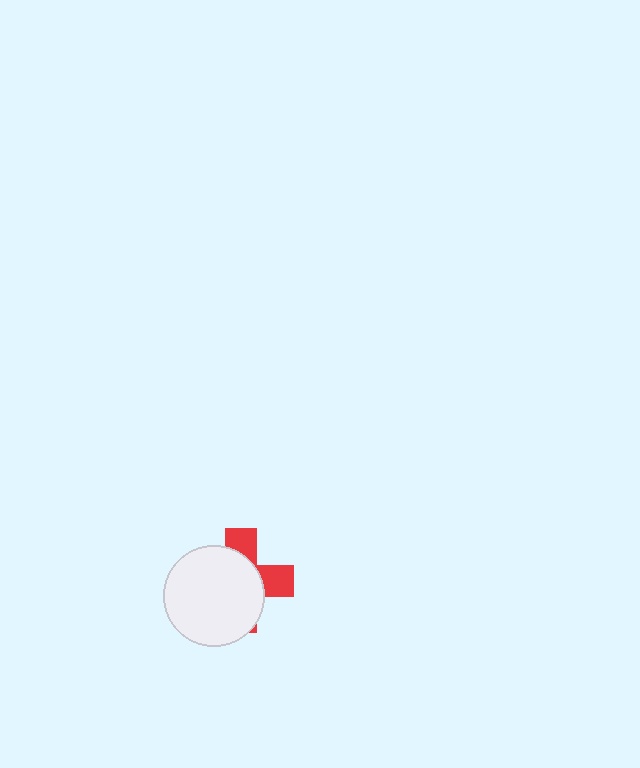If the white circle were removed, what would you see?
You would see the complete red cross.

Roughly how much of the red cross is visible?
A small part of it is visible (roughly 33%).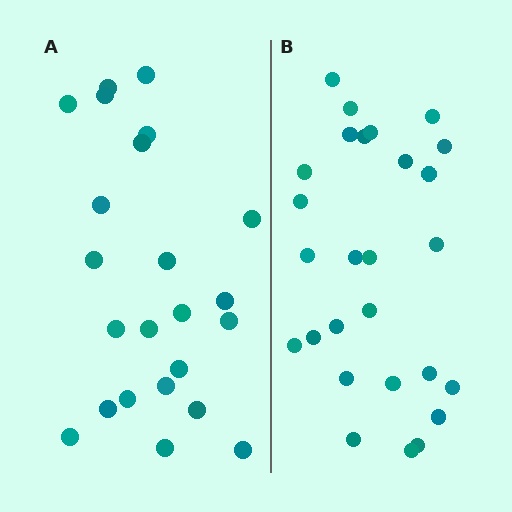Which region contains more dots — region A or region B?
Region B (the right region) has more dots.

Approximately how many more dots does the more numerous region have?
Region B has about 4 more dots than region A.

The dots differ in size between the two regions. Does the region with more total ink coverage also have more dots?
No. Region A has more total ink coverage because its dots are larger, but region B actually contains more individual dots. Total area can be misleading — the number of items is what matters here.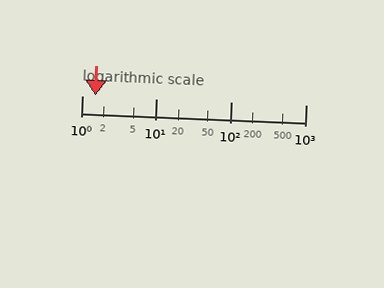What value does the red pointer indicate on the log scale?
The pointer indicates approximately 1.5.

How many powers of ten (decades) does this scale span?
The scale spans 3 decades, from 1 to 1000.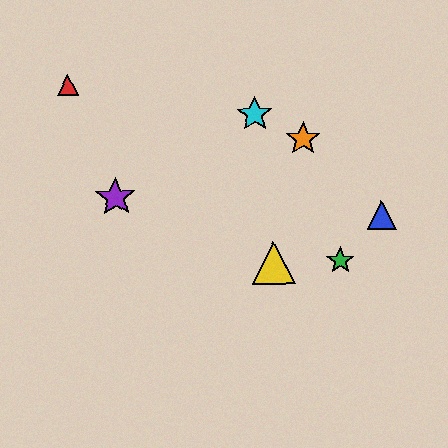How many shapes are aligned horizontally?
2 shapes (the green star, the yellow triangle) are aligned horizontally.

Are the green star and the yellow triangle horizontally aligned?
Yes, both are at y≈261.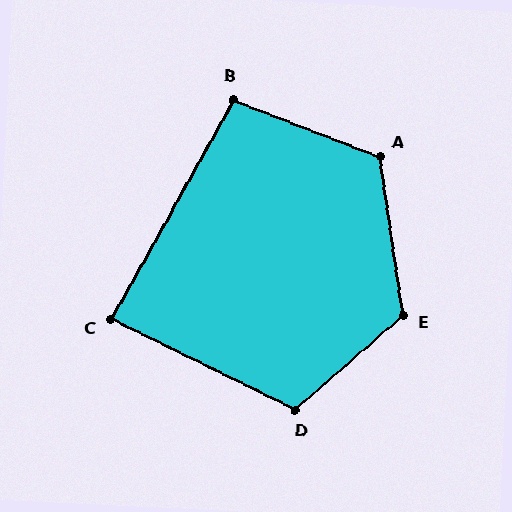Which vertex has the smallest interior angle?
C, at approximately 87 degrees.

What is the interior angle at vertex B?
Approximately 97 degrees (obtuse).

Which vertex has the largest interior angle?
E, at approximately 123 degrees.